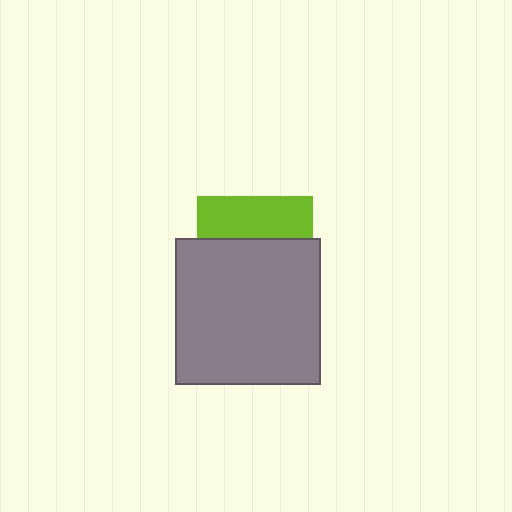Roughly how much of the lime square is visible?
A small part of it is visible (roughly 36%).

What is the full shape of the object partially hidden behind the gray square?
The partially hidden object is a lime square.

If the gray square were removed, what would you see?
You would see the complete lime square.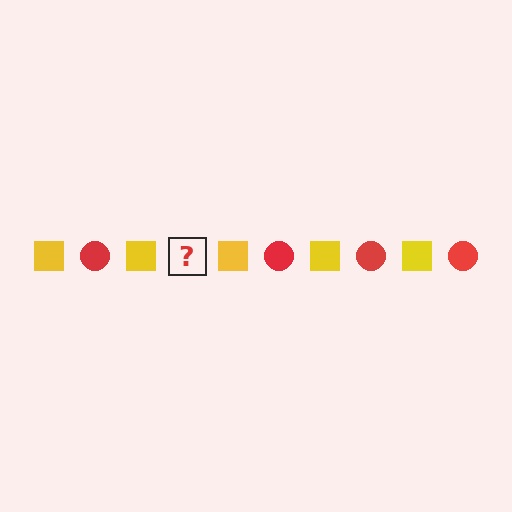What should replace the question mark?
The question mark should be replaced with a red circle.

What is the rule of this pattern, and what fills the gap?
The rule is that the pattern alternates between yellow square and red circle. The gap should be filled with a red circle.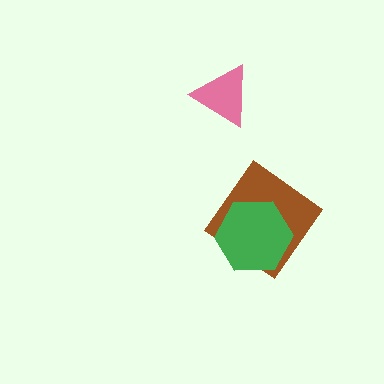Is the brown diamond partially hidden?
Yes, it is partially covered by another shape.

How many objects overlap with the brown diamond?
1 object overlaps with the brown diamond.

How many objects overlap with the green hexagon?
1 object overlaps with the green hexagon.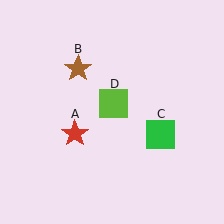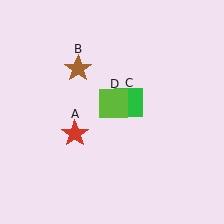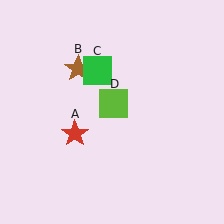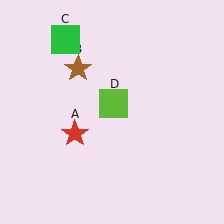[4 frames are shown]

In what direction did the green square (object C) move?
The green square (object C) moved up and to the left.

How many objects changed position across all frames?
1 object changed position: green square (object C).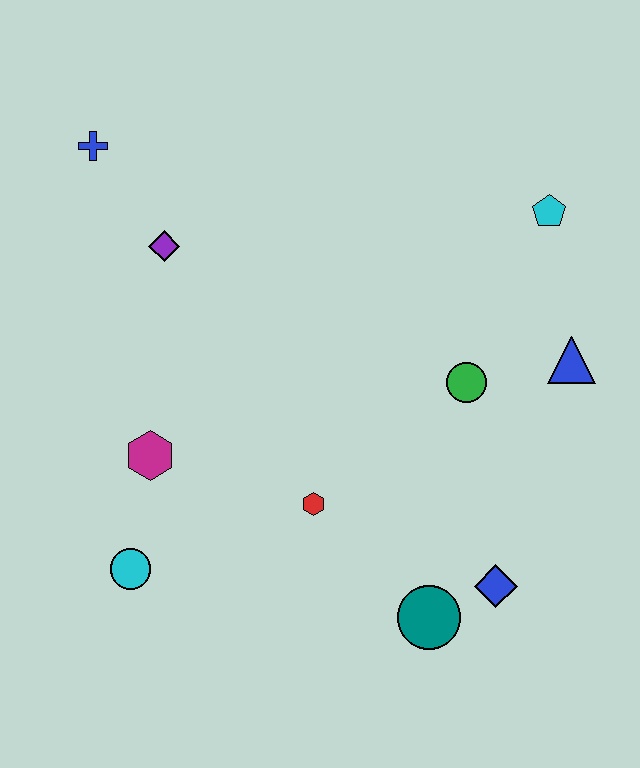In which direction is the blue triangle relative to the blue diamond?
The blue triangle is above the blue diamond.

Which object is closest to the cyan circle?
The magenta hexagon is closest to the cyan circle.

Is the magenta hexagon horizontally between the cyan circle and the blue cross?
No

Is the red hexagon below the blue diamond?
No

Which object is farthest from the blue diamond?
The blue cross is farthest from the blue diamond.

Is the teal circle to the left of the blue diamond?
Yes